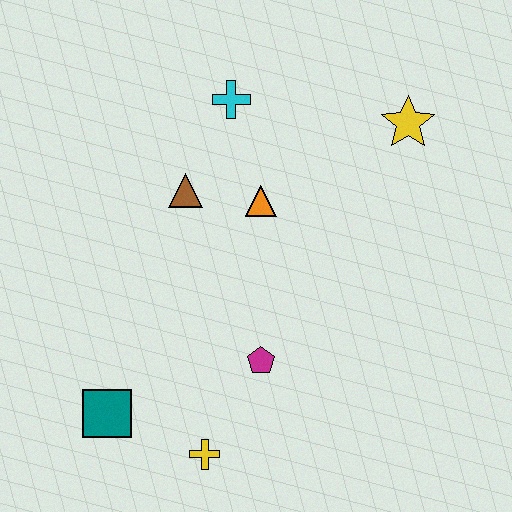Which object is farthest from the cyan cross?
The yellow cross is farthest from the cyan cross.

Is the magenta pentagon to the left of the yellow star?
Yes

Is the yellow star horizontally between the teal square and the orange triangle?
No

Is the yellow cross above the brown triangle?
No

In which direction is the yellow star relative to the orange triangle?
The yellow star is to the right of the orange triangle.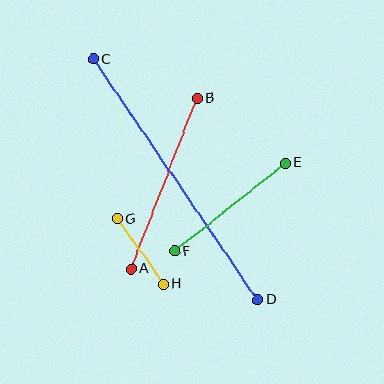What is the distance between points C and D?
The distance is approximately 291 pixels.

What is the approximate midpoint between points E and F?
The midpoint is at approximately (230, 207) pixels.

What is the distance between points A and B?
The distance is approximately 183 pixels.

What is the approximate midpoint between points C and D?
The midpoint is at approximately (175, 179) pixels.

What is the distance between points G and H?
The distance is approximately 80 pixels.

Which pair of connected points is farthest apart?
Points C and D are farthest apart.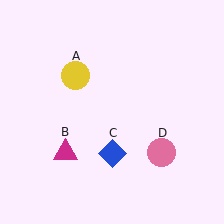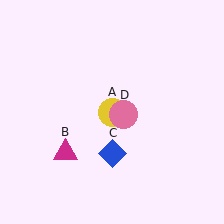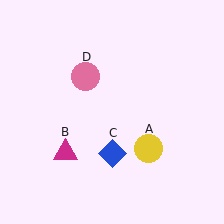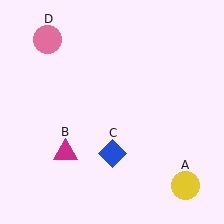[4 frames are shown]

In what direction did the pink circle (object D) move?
The pink circle (object D) moved up and to the left.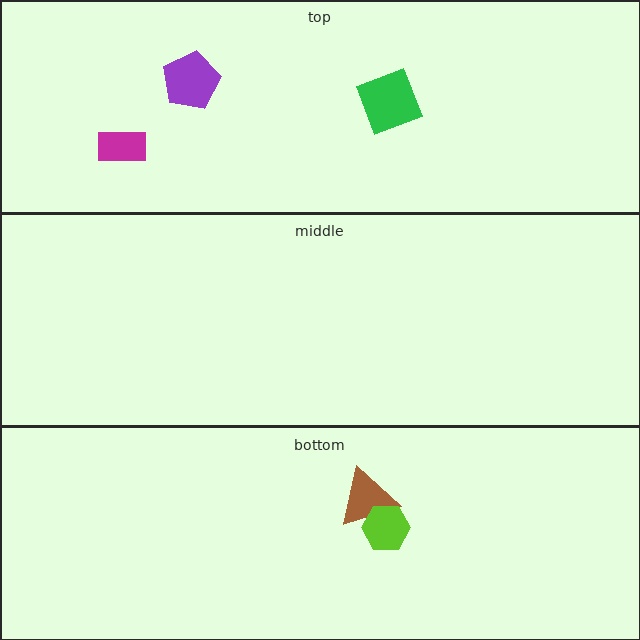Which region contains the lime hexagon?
The bottom region.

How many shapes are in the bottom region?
2.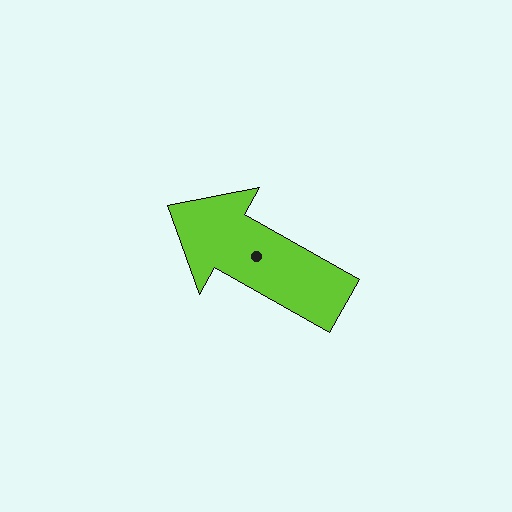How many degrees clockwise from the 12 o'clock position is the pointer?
Approximately 300 degrees.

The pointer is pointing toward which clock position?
Roughly 10 o'clock.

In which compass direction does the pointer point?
Northwest.